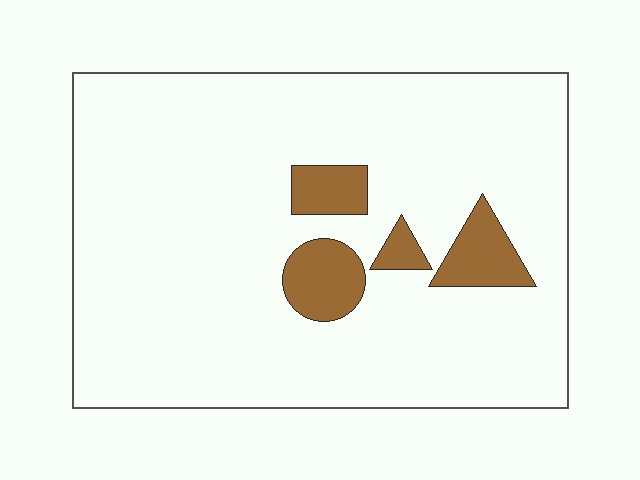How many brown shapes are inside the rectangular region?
4.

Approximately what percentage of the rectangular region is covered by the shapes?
Approximately 10%.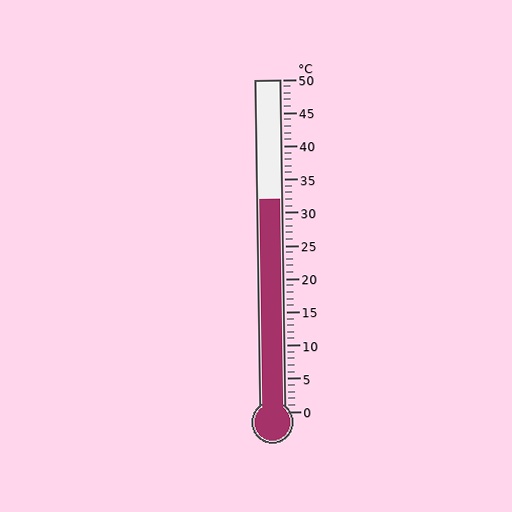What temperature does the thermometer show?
The thermometer shows approximately 32°C.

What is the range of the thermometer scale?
The thermometer scale ranges from 0°C to 50°C.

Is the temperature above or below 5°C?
The temperature is above 5°C.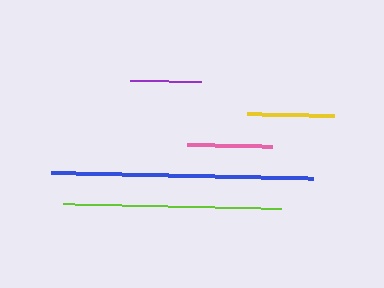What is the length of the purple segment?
The purple segment is approximately 71 pixels long.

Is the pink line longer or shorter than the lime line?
The lime line is longer than the pink line.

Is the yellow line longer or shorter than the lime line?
The lime line is longer than the yellow line.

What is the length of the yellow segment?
The yellow segment is approximately 87 pixels long.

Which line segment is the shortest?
The purple line is the shortest at approximately 71 pixels.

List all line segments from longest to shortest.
From longest to shortest: blue, lime, yellow, pink, purple.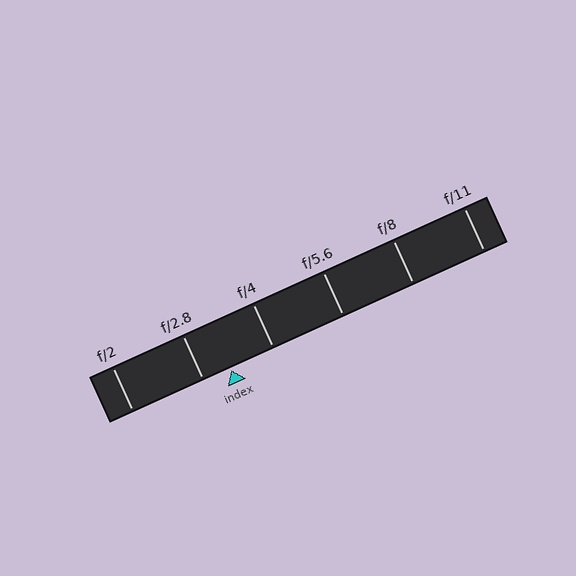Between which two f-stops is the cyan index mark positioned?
The index mark is between f/2.8 and f/4.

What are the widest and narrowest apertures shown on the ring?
The widest aperture shown is f/2 and the narrowest is f/11.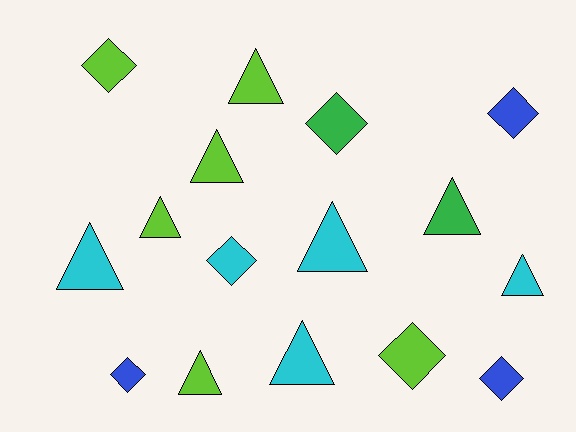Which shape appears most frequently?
Triangle, with 9 objects.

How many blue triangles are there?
There are no blue triangles.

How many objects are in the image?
There are 16 objects.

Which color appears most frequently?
Lime, with 6 objects.